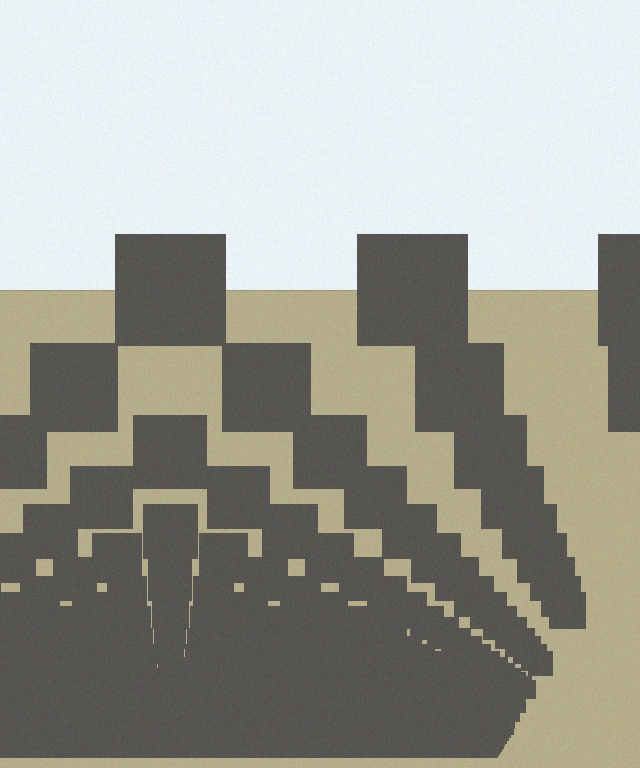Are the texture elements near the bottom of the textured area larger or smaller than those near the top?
Smaller. The gradient is inverted — elements near the bottom are smaller and denser.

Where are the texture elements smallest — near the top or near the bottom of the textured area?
Near the bottom.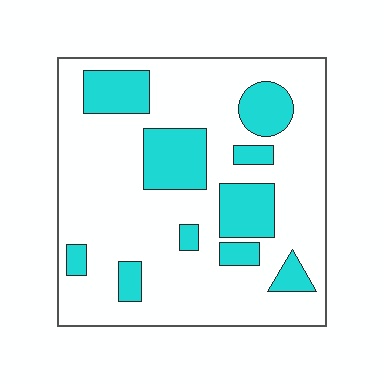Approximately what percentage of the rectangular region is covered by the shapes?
Approximately 25%.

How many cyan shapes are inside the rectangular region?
10.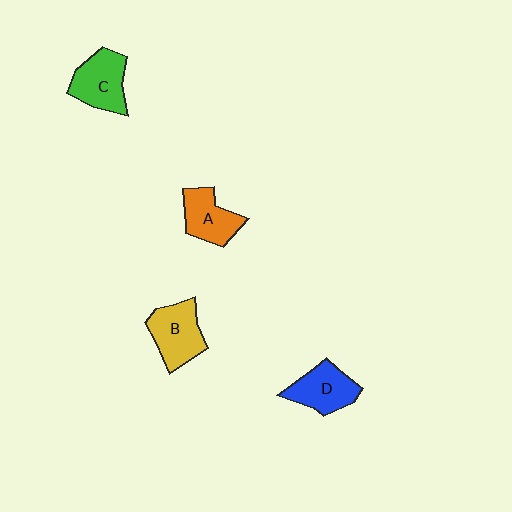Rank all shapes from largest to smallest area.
From largest to smallest: B (yellow), C (green), D (blue), A (orange).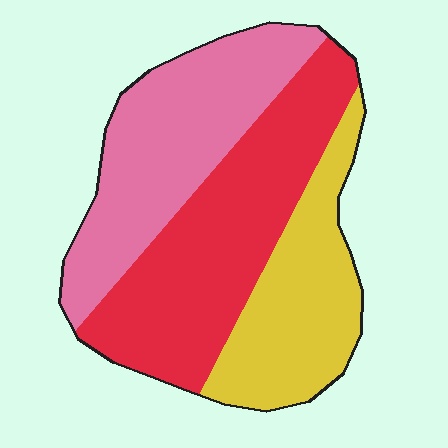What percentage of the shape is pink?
Pink covers 34% of the shape.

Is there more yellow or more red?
Red.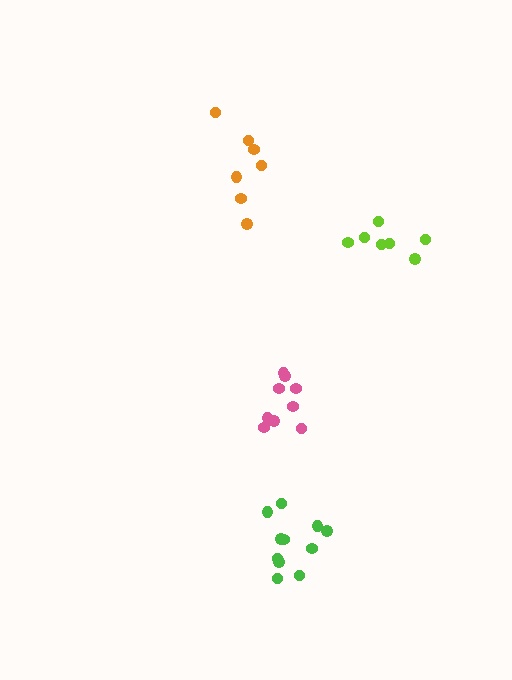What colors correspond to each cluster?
The clusters are colored: lime, green, pink, orange.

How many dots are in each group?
Group 1: 7 dots, Group 2: 11 dots, Group 3: 9 dots, Group 4: 7 dots (34 total).